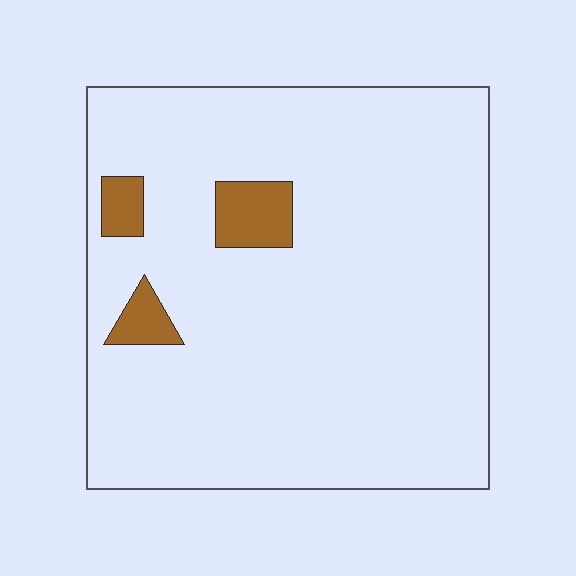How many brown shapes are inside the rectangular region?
3.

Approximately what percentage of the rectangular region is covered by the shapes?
Approximately 5%.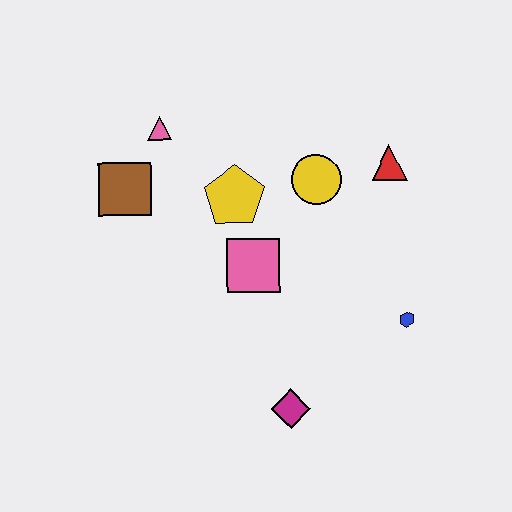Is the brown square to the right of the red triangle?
No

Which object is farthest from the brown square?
The blue hexagon is farthest from the brown square.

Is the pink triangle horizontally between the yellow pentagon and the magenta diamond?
No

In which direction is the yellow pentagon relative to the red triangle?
The yellow pentagon is to the left of the red triangle.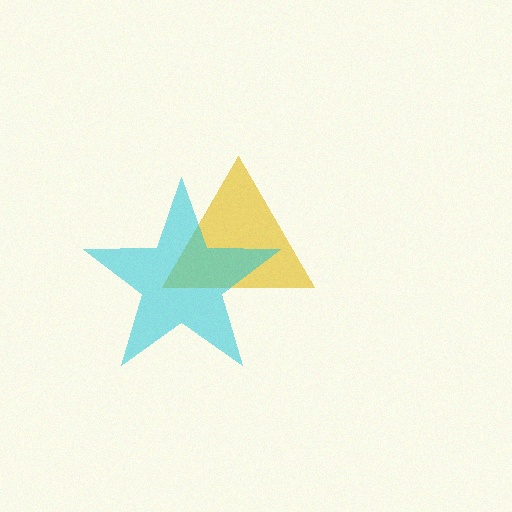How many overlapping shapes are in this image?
There are 2 overlapping shapes in the image.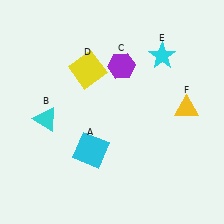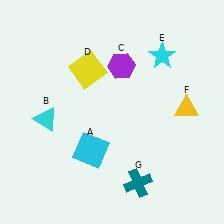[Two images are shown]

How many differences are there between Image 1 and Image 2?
There is 1 difference between the two images.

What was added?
A teal cross (G) was added in Image 2.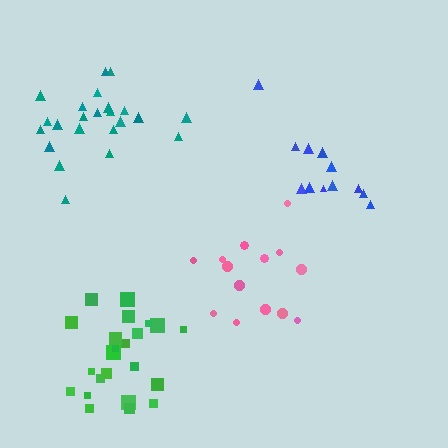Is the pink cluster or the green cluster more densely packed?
Green.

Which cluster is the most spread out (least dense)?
Pink.